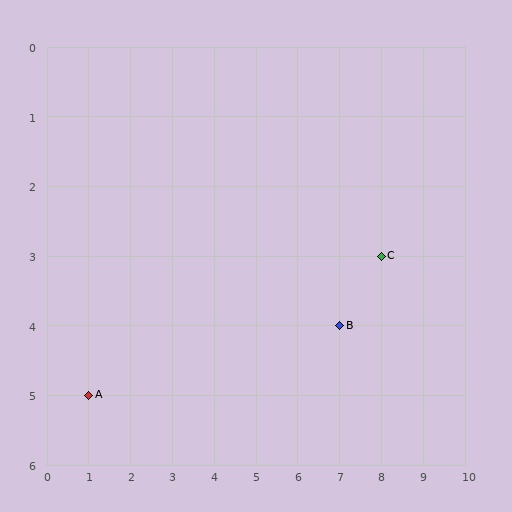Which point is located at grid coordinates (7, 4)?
Point B is at (7, 4).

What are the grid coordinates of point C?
Point C is at grid coordinates (8, 3).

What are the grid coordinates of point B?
Point B is at grid coordinates (7, 4).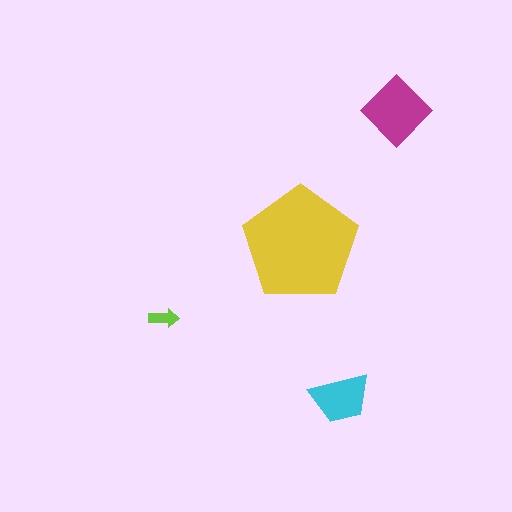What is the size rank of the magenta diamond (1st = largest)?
2nd.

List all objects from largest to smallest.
The yellow pentagon, the magenta diamond, the cyan trapezoid, the lime arrow.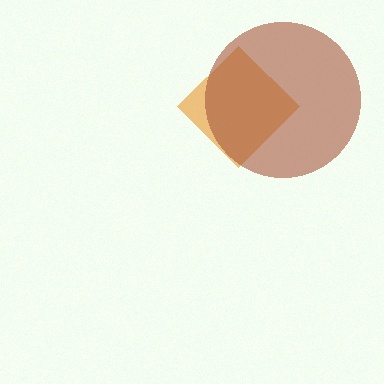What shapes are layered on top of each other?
The layered shapes are: an orange diamond, a brown circle.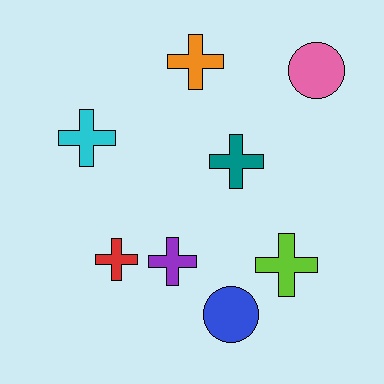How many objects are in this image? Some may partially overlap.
There are 8 objects.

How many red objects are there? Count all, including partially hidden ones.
There is 1 red object.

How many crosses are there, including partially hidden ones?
There are 6 crosses.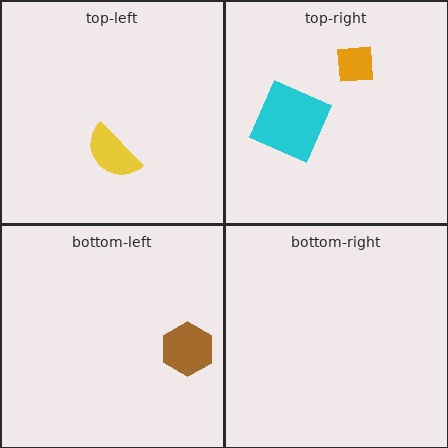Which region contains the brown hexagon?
The bottom-left region.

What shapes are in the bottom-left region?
The brown hexagon.